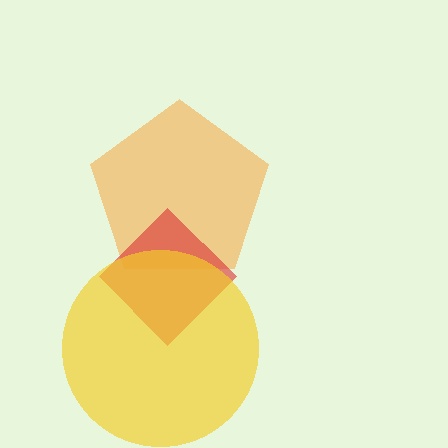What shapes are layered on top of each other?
The layered shapes are: an orange pentagon, a red diamond, a yellow circle.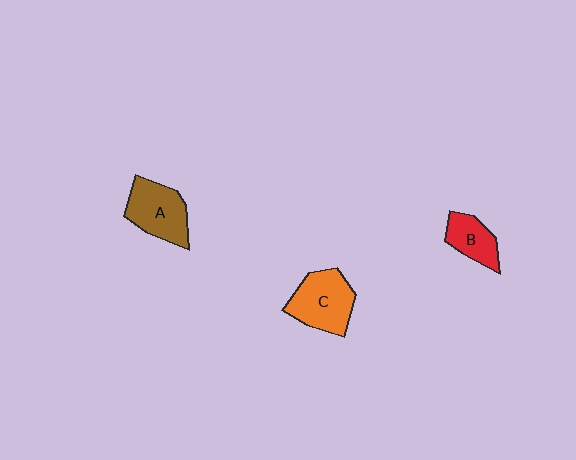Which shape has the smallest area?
Shape B (red).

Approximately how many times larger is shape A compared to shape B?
Approximately 1.5 times.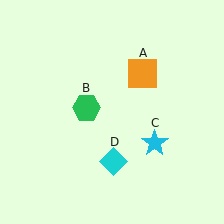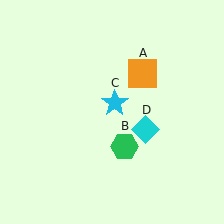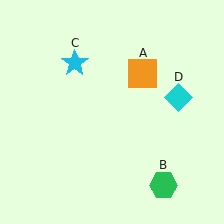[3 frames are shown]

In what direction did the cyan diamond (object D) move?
The cyan diamond (object D) moved up and to the right.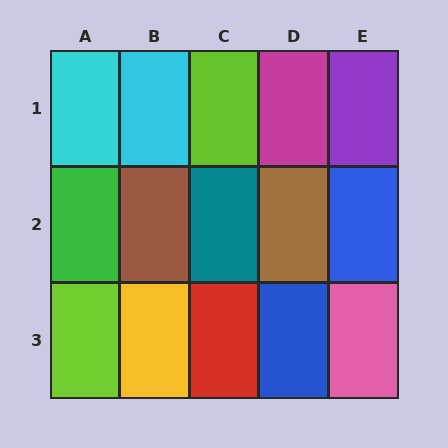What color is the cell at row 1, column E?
Purple.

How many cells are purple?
1 cell is purple.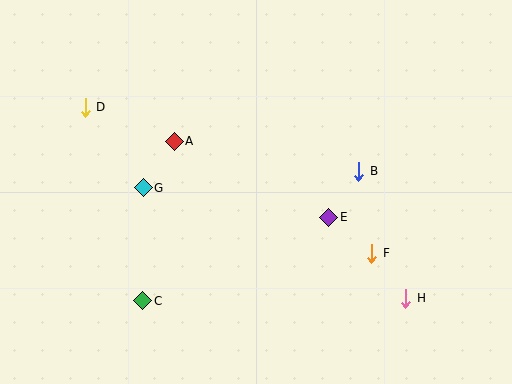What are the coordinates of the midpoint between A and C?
The midpoint between A and C is at (158, 221).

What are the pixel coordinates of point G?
Point G is at (143, 188).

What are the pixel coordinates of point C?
Point C is at (143, 301).